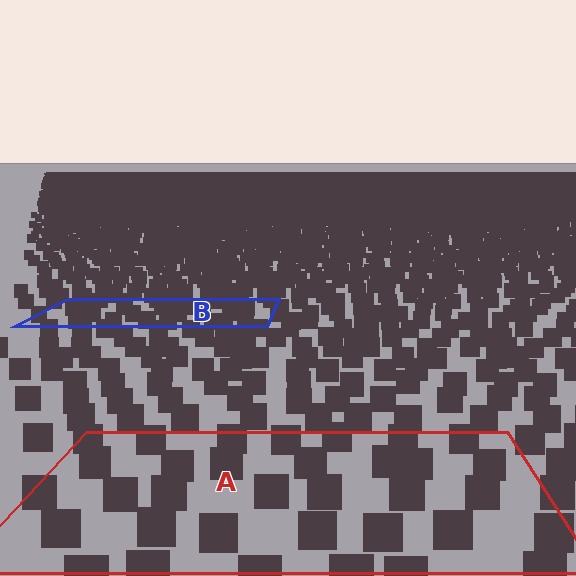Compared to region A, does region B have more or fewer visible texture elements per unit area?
Region B has more texture elements per unit area — they are packed more densely because it is farther away.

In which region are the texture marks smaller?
The texture marks are smaller in region B, because it is farther away.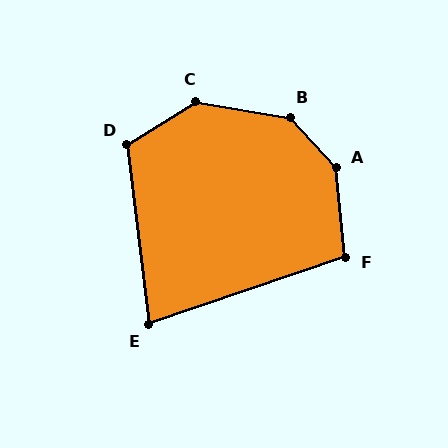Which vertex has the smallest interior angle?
E, at approximately 78 degrees.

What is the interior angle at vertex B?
Approximately 142 degrees (obtuse).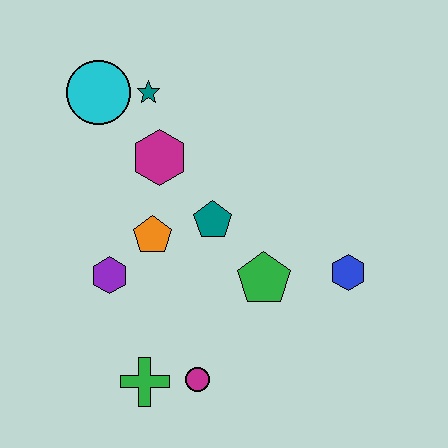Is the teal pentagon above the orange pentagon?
Yes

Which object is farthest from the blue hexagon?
The cyan circle is farthest from the blue hexagon.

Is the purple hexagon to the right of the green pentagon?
No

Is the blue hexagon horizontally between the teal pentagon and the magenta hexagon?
No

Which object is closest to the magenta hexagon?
The teal star is closest to the magenta hexagon.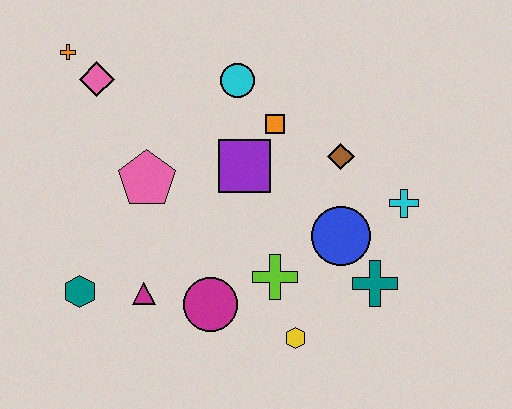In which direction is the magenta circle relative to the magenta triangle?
The magenta circle is to the right of the magenta triangle.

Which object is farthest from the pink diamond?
The teal cross is farthest from the pink diamond.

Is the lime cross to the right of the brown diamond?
No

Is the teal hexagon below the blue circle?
Yes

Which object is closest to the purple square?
The orange square is closest to the purple square.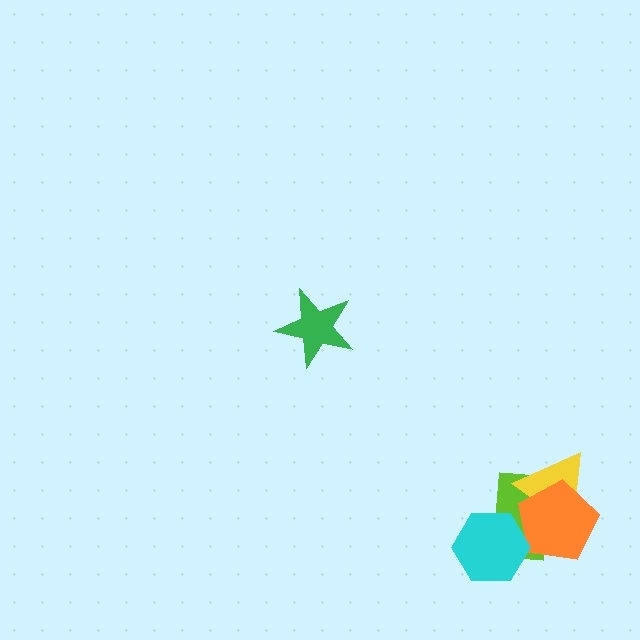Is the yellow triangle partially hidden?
Yes, it is partially covered by another shape.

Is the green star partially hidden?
No, no other shape covers it.